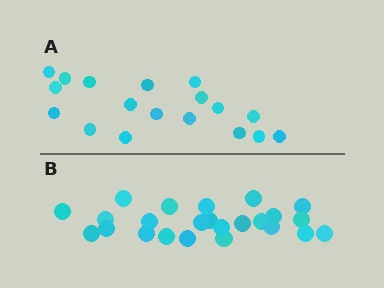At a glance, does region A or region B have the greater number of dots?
Region B (the bottom region) has more dots.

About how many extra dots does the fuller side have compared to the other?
Region B has about 6 more dots than region A.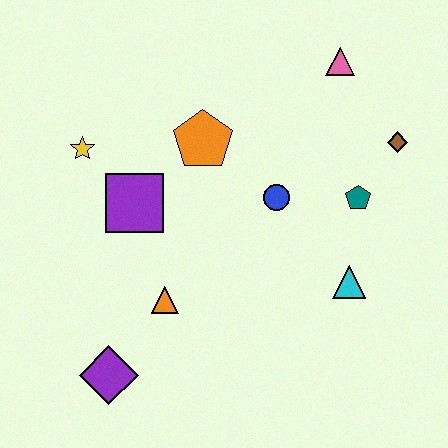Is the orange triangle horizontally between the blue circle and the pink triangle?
No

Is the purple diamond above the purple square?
No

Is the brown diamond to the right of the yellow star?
Yes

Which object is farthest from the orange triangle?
The pink triangle is farthest from the orange triangle.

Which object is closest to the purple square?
The yellow star is closest to the purple square.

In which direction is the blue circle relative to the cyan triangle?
The blue circle is above the cyan triangle.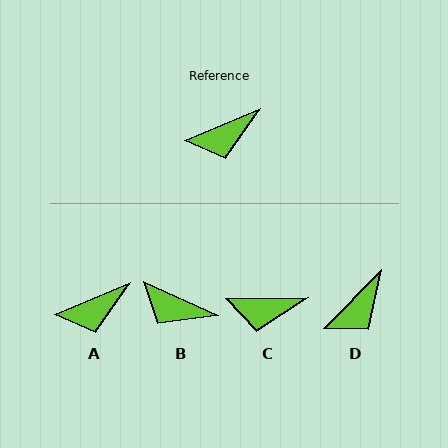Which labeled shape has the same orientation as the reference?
A.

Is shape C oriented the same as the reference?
No, it is off by about 22 degrees.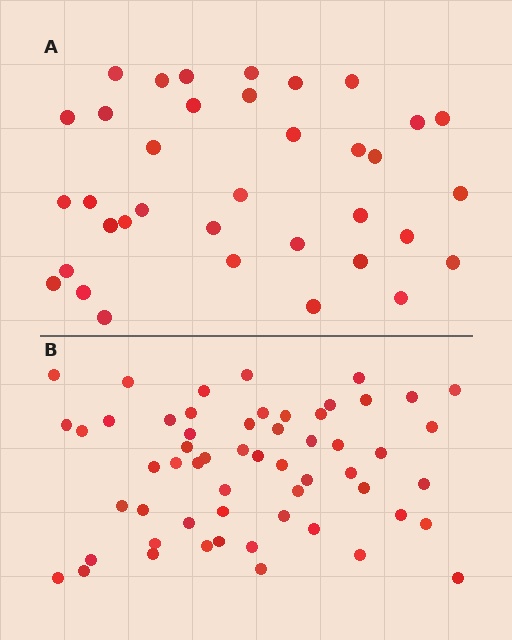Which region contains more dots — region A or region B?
Region B (the bottom region) has more dots.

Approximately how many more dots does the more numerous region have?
Region B has approximately 20 more dots than region A.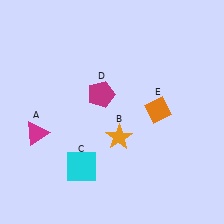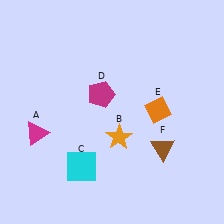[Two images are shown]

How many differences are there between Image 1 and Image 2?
There is 1 difference between the two images.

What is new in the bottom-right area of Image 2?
A brown triangle (F) was added in the bottom-right area of Image 2.